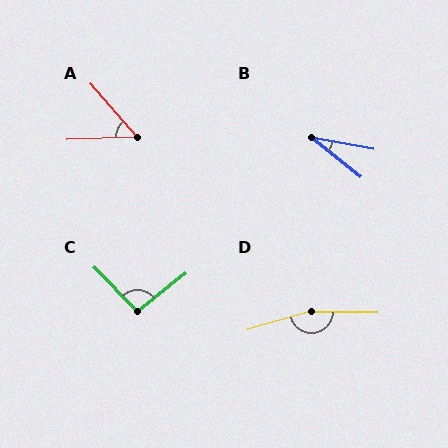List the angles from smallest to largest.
B (28°), A (51°), C (96°), D (164°).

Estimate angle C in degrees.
Approximately 96 degrees.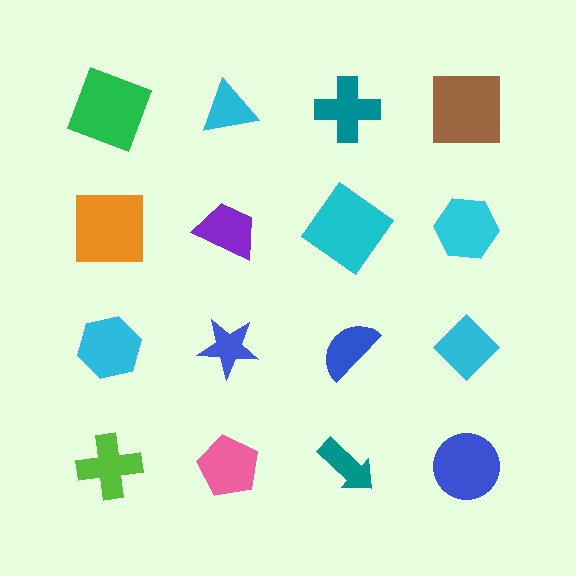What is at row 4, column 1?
A lime cross.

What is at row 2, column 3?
A cyan diamond.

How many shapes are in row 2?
4 shapes.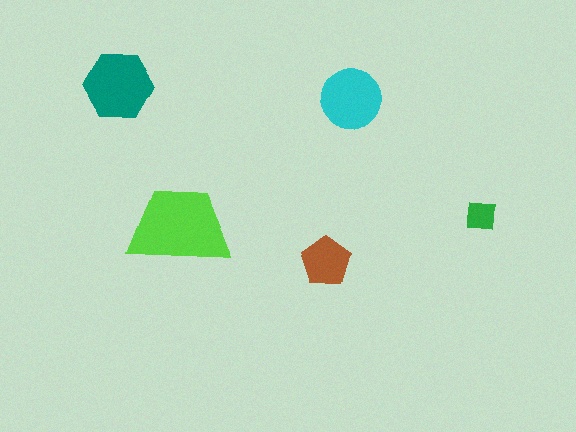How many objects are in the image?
There are 5 objects in the image.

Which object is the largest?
The lime trapezoid.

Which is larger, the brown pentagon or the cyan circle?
The cyan circle.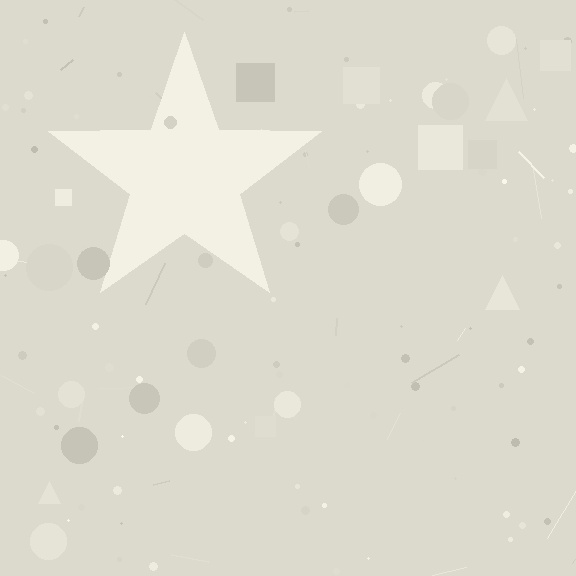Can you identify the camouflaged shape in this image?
The camouflaged shape is a star.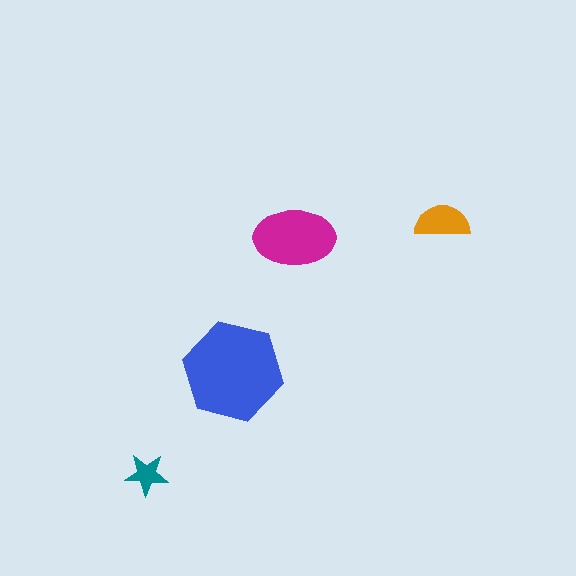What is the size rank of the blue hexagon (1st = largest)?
1st.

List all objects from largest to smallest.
The blue hexagon, the magenta ellipse, the orange semicircle, the teal star.